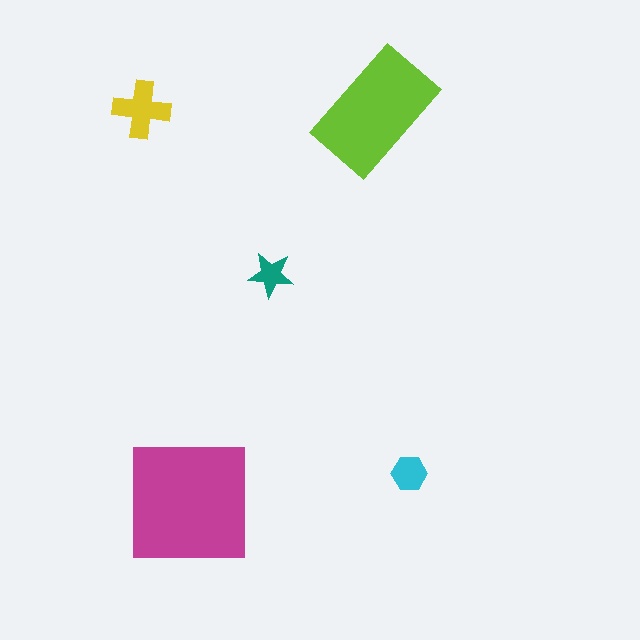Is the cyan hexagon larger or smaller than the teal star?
Larger.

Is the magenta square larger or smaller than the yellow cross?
Larger.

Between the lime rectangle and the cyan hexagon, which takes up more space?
The lime rectangle.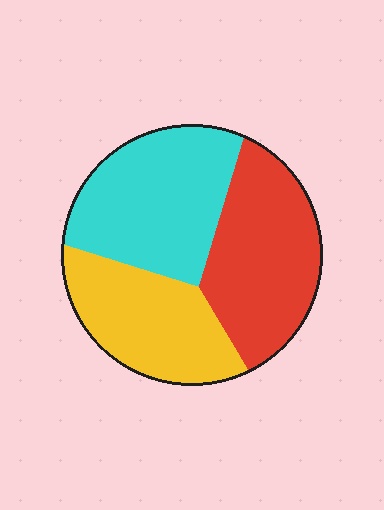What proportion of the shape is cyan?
Cyan covers roughly 35% of the shape.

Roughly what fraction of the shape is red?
Red takes up between a quarter and a half of the shape.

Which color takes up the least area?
Yellow, at roughly 30%.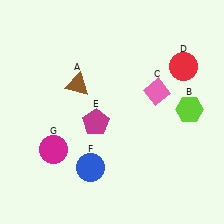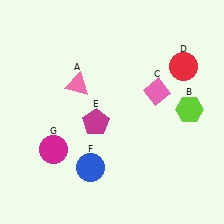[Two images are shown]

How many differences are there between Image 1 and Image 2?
There is 1 difference between the two images.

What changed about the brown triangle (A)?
In Image 1, A is brown. In Image 2, it changed to pink.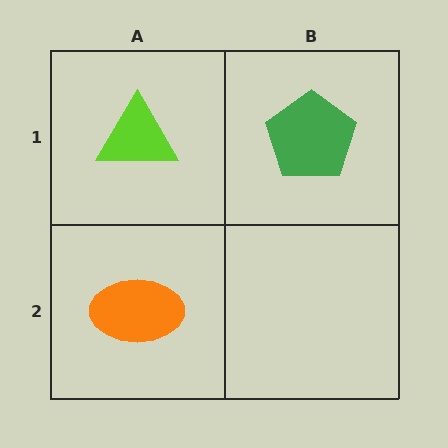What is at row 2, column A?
An orange ellipse.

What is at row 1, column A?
A lime triangle.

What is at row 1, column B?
A green pentagon.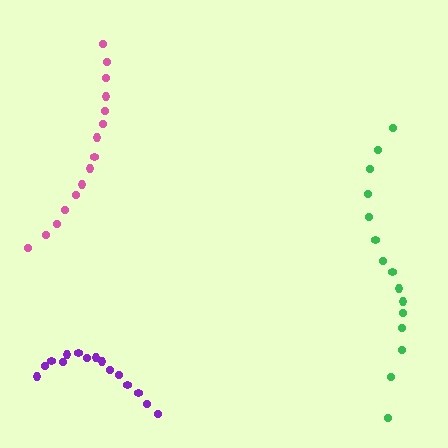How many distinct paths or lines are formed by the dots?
There are 3 distinct paths.